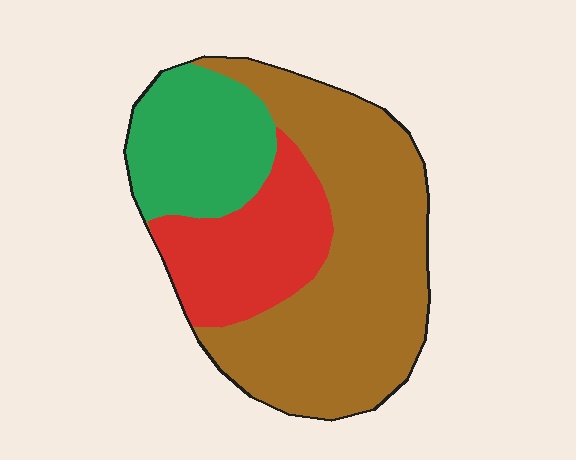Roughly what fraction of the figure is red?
Red takes up less than a quarter of the figure.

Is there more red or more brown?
Brown.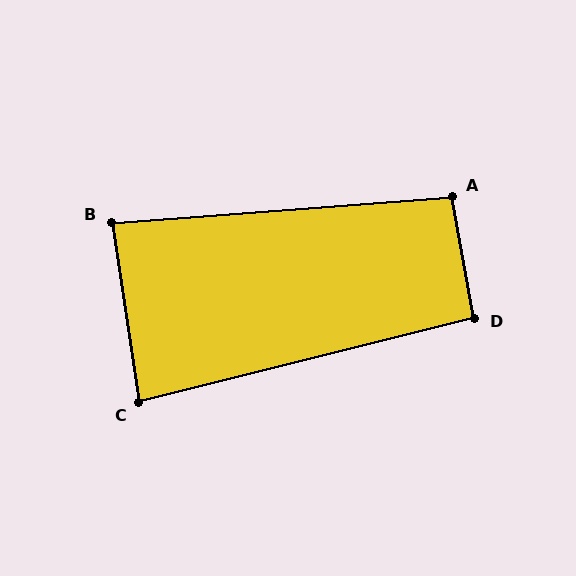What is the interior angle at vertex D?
Approximately 94 degrees (approximately right).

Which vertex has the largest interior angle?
A, at approximately 95 degrees.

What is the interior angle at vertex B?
Approximately 86 degrees (approximately right).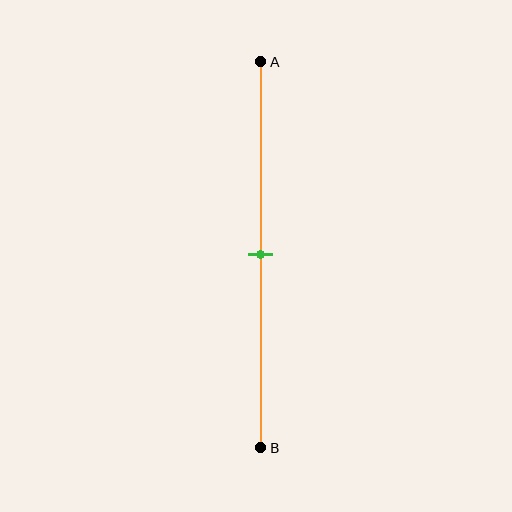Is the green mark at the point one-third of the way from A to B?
No, the mark is at about 50% from A, not at the 33% one-third point.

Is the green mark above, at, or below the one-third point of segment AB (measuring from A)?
The green mark is below the one-third point of segment AB.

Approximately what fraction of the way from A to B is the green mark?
The green mark is approximately 50% of the way from A to B.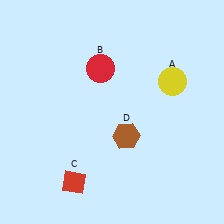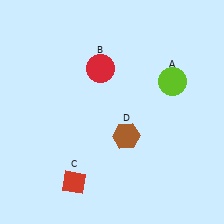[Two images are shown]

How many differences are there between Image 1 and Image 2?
There is 1 difference between the two images.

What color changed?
The circle (A) changed from yellow in Image 1 to lime in Image 2.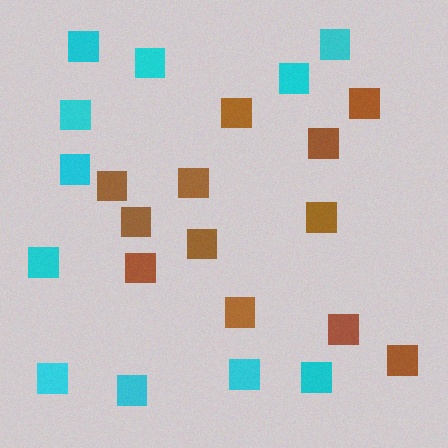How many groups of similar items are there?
There are 2 groups: one group of brown squares (12) and one group of cyan squares (11).